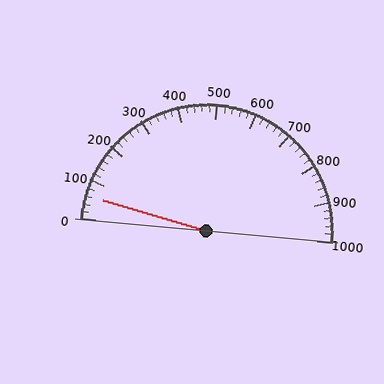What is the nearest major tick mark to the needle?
The nearest major tick mark is 100.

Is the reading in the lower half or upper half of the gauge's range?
The reading is in the lower half of the range (0 to 1000).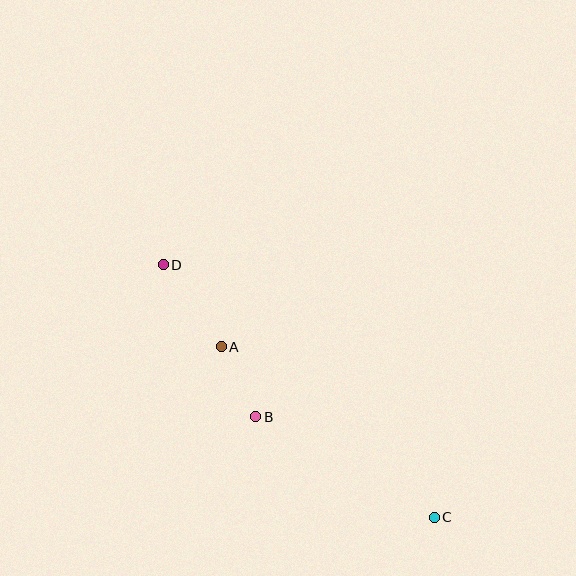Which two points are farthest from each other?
Points C and D are farthest from each other.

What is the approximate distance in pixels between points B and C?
The distance between B and C is approximately 205 pixels.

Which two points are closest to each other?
Points A and B are closest to each other.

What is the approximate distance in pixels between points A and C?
The distance between A and C is approximately 273 pixels.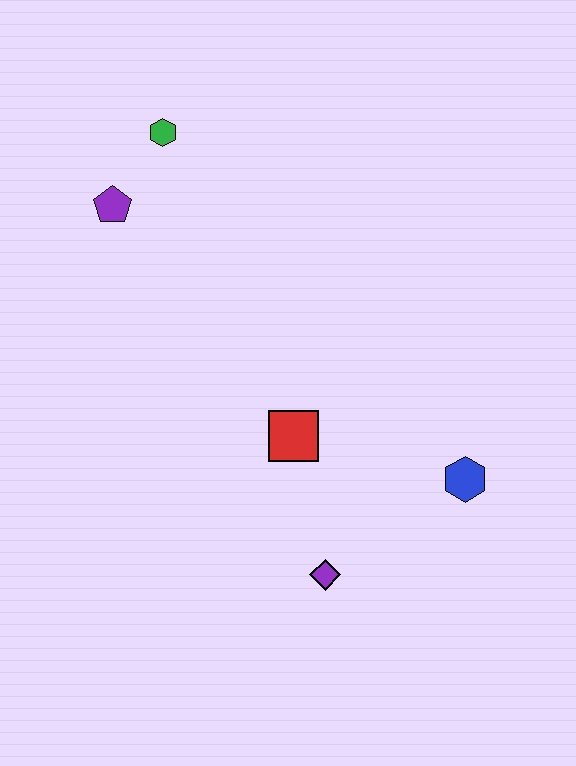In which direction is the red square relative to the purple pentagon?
The red square is below the purple pentagon.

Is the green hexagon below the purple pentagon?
No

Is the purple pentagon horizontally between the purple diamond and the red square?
No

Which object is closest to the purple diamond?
The red square is closest to the purple diamond.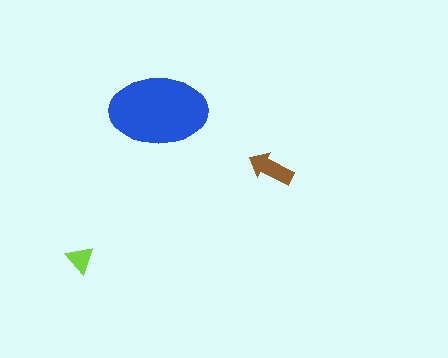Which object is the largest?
The blue ellipse.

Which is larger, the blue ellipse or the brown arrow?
The blue ellipse.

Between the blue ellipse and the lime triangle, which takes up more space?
The blue ellipse.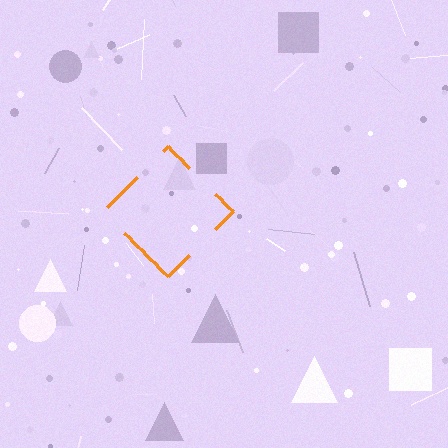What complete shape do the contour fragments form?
The contour fragments form a diamond.